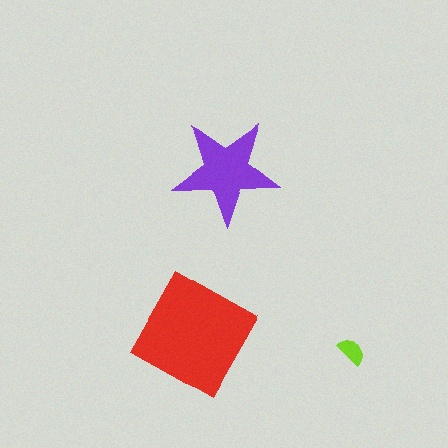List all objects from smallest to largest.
The lime semicircle, the purple star, the red square.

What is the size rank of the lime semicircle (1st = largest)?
3rd.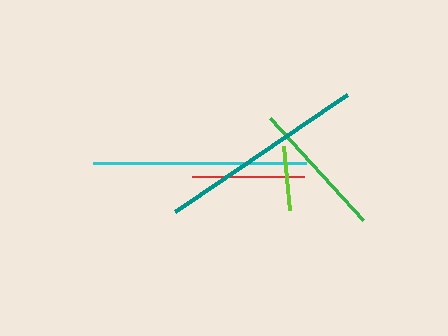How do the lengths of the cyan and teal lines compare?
The cyan and teal lines are approximately the same length.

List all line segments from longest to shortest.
From longest to shortest: cyan, teal, green, red, lime.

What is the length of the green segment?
The green segment is approximately 138 pixels long.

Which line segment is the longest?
The cyan line is the longest at approximately 213 pixels.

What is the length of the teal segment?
The teal segment is approximately 208 pixels long.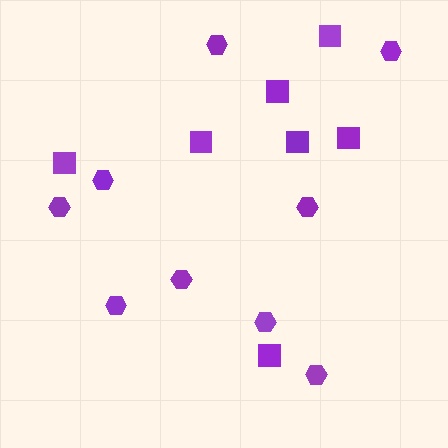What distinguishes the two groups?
There are 2 groups: one group of squares (7) and one group of hexagons (9).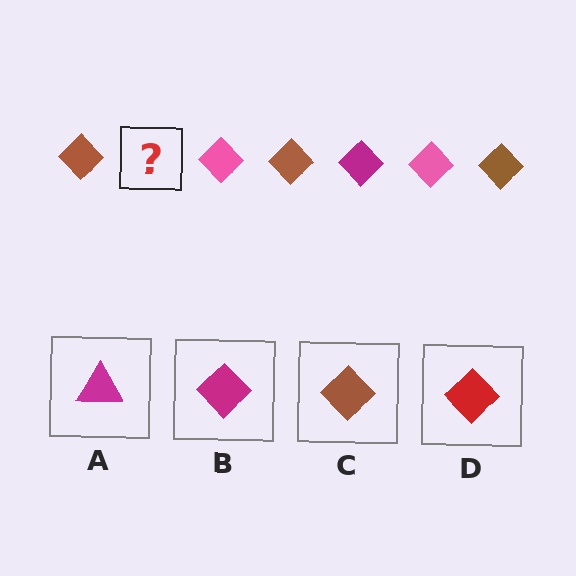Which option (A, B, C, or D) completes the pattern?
B.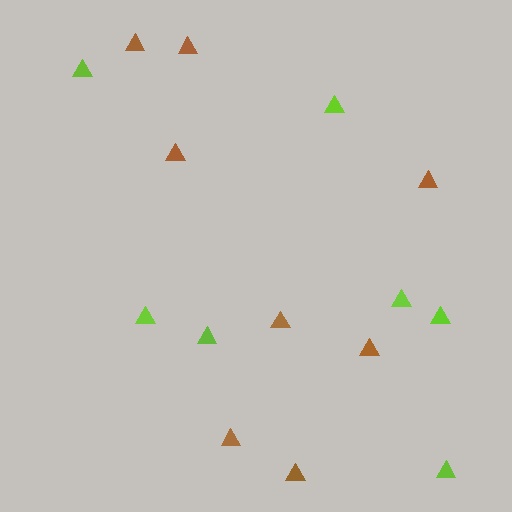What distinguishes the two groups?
There are 2 groups: one group of brown triangles (8) and one group of lime triangles (7).